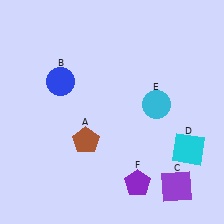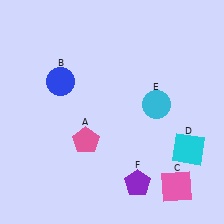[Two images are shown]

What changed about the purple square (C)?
In Image 1, C is purple. In Image 2, it changed to pink.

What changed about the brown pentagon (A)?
In Image 1, A is brown. In Image 2, it changed to pink.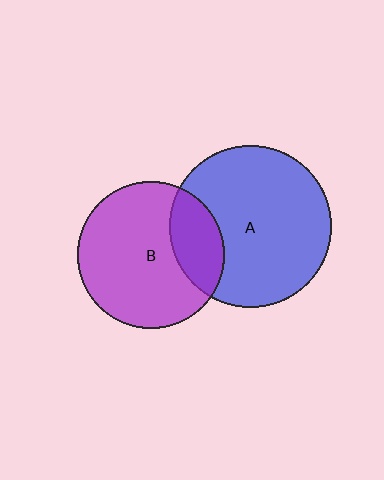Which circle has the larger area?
Circle A (blue).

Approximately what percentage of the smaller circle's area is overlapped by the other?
Approximately 25%.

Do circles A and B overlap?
Yes.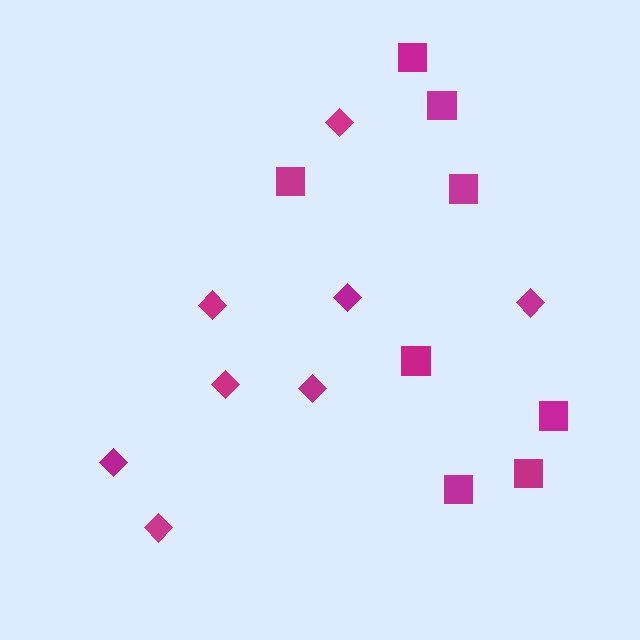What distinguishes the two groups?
There are 2 groups: one group of squares (8) and one group of diamonds (8).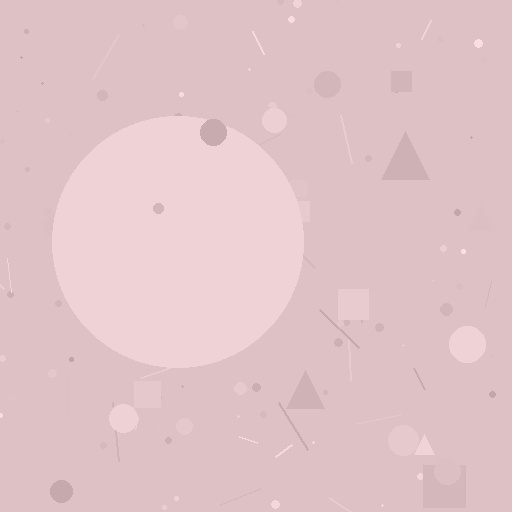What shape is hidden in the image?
A circle is hidden in the image.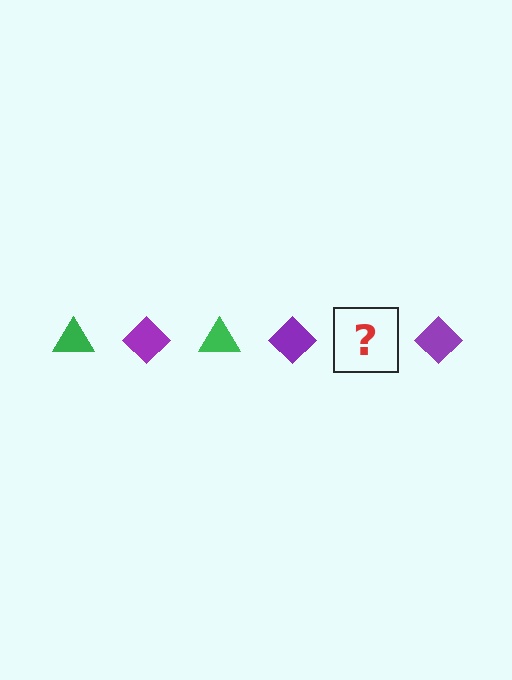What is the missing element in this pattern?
The missing element is a green triangle.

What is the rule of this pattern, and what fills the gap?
The rule is that the pattern alternates between green triangle and purple diamond. The gap should be filled with a green triangle.